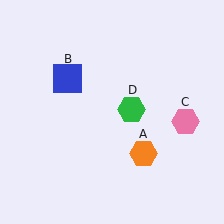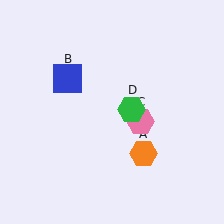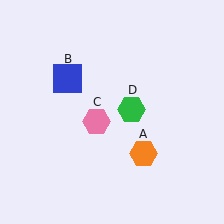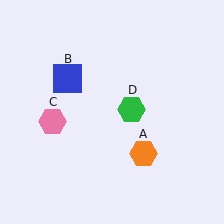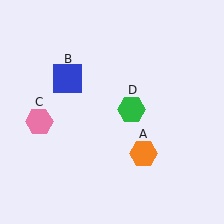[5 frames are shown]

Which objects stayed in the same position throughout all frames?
Orange hexagon (object A) and blue square (object B) and green hexagon (object D) remained stationary.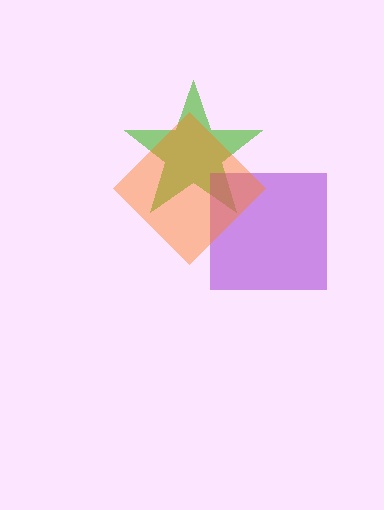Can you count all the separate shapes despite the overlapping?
Yes, there are 3 separate shapes.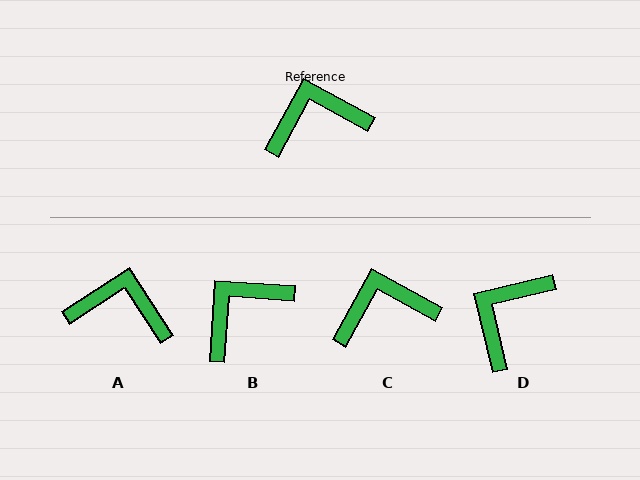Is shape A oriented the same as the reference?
No, it is off by about 28 degrees.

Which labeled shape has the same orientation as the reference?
C.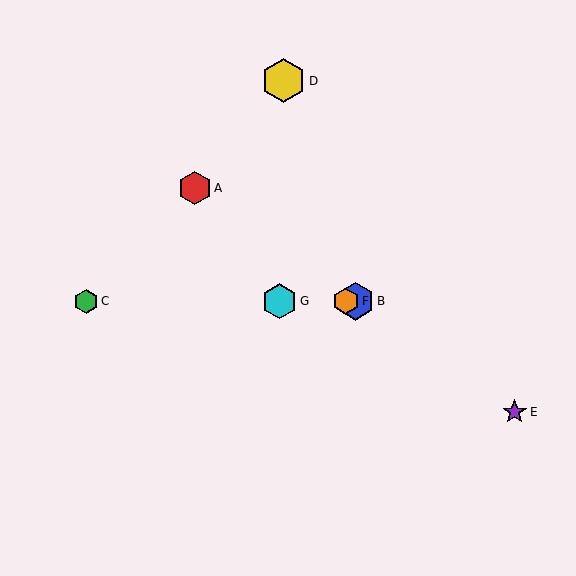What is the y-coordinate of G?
Object G is at y≈301.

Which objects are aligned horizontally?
Objects B, C, F, G are aligned horizontally.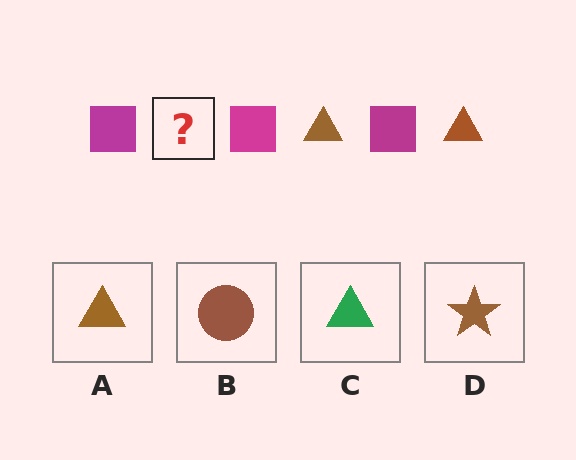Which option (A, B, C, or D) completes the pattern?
A.